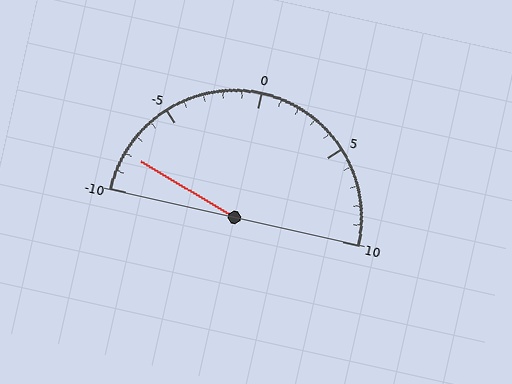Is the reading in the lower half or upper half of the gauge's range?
The reading is in the lower half of the range (-10 to 10).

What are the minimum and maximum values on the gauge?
The gauge ranges from -10 to 10.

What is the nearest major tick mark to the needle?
The nearest major tick mark is -10.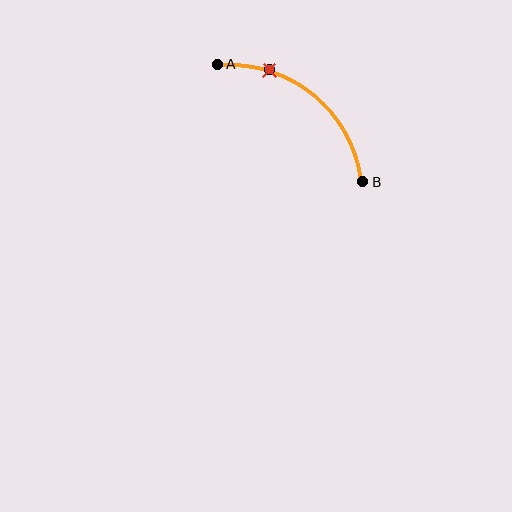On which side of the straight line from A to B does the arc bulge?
The arc bulges above and to the right of the straight line connecting A and B.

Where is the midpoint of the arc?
The arc midpoint is the point on the curve farthest from the straight line joining A and B. It sits above and to the right of that line.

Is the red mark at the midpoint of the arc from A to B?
No. The red mark lies on the arc but is closer to endpoint A. The arc midpoint would be at the point on the curve equidistant along the arc from both A and B.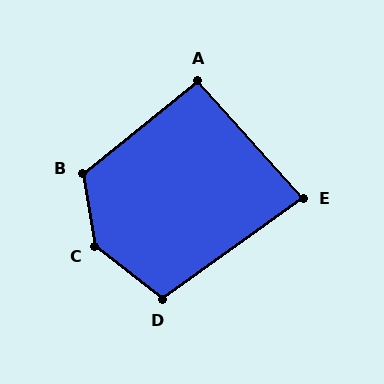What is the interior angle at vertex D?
Approximately 106 degrees (obtuse).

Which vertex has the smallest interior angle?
E, at approximately 84 degrees.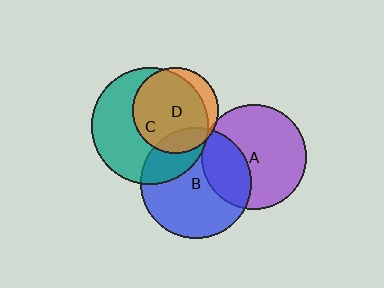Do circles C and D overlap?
Yes.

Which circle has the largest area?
Circle C (teal).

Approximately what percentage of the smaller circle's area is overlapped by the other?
Approximately 85%.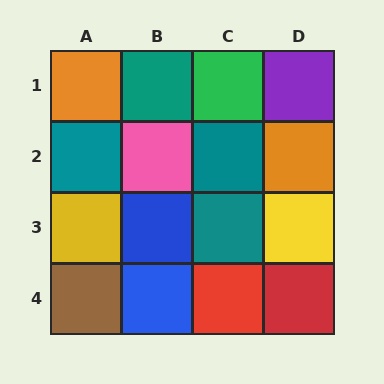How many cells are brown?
1 cell is brown.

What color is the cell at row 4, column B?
Blue.